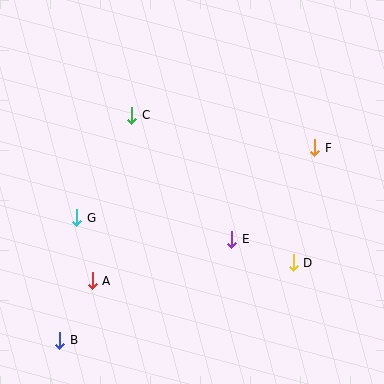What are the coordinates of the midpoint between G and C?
The midpoint between G and C is at (104, 166).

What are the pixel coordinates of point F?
Point F is at (315, 148).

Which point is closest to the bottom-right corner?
Point D is closest to the bottom-right corner.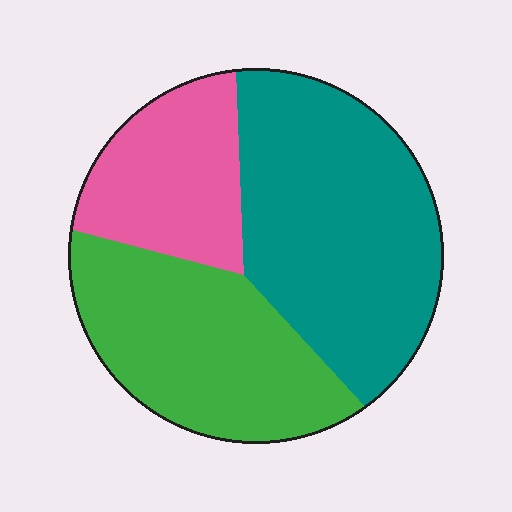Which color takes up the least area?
Pink, at roughly 20%.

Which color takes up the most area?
Teal, at roughly 45%.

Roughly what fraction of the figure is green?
Green covers around 35% of the figure.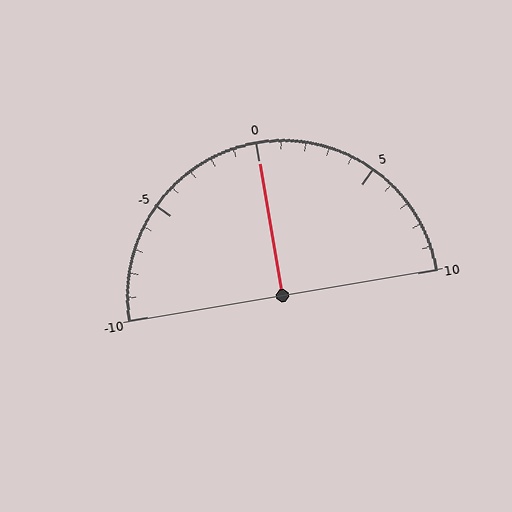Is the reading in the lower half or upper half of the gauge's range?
The reading is in the upper half of the range (-10 to 10).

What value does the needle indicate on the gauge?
The needle indicates approximately 0.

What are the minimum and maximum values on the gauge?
The gauge ranges from -10 to 10.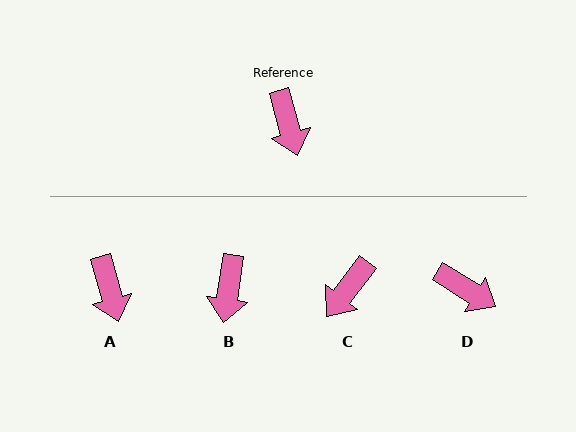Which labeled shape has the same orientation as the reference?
A.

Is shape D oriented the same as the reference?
No, it is off by about 43 degrees.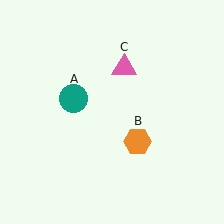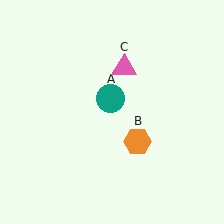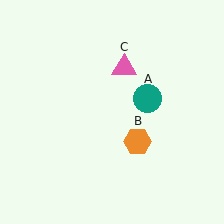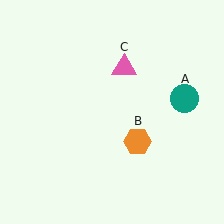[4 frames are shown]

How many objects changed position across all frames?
1 object changed position: teal circle (object A).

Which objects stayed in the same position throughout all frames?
Orange hexagon (object B) and pink triangle (object C) remained stationary.